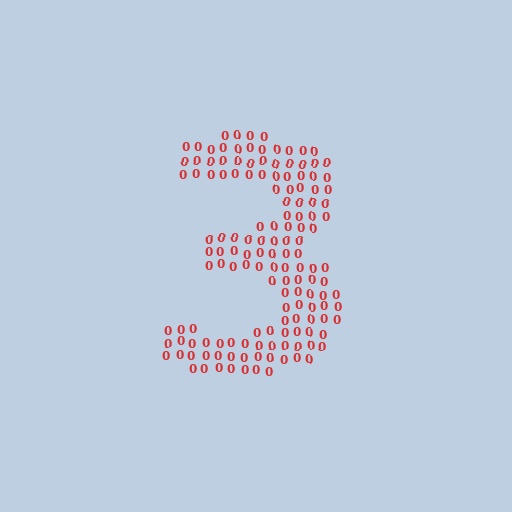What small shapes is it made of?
It is made of small digit 0's.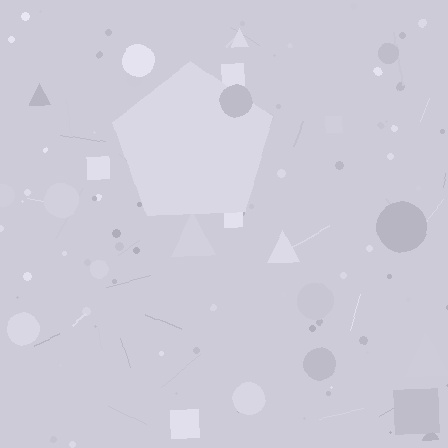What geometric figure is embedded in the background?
A pentagon is embedded in the background.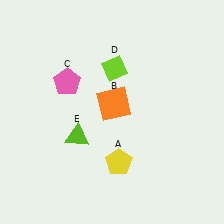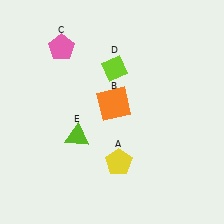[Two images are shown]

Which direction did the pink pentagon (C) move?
The pink pentagon (C) moved up.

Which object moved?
The pink pentagon (C) moved up.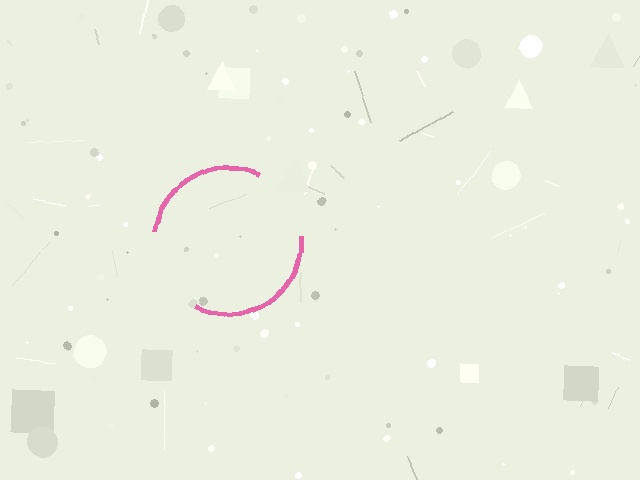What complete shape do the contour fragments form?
The contour fragments form a circle.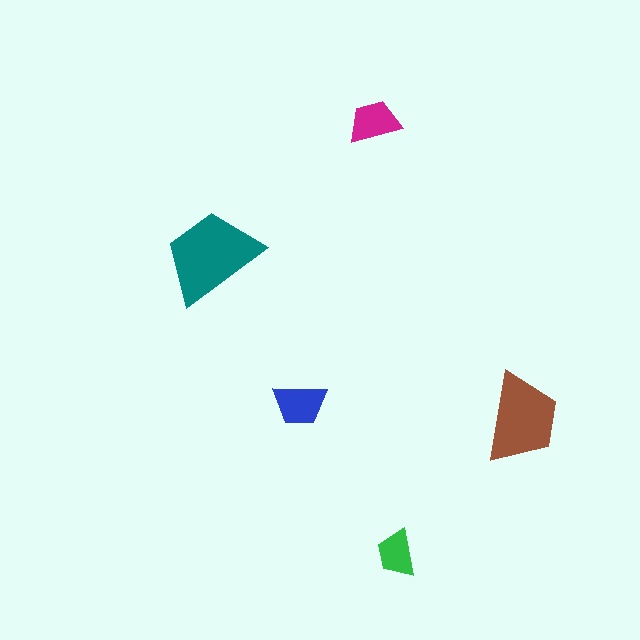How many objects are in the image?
There are 5 objects in the image.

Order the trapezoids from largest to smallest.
the teal one, the brown one, the blue one, the magenta one, the green one.